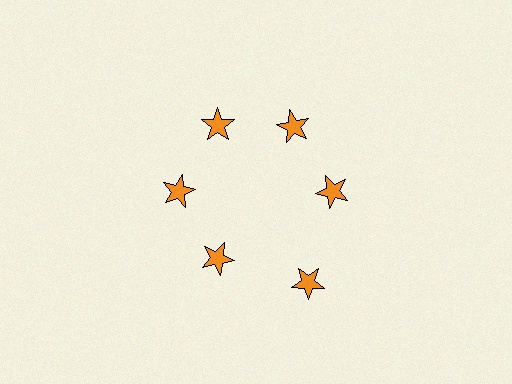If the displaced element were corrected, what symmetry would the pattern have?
It would have 6-fold rotational symmetry — the pattern would map onto itself every 60 degrees.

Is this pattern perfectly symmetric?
No. The 6 orange stars are arranged in a ring, but one element near the 5 o'clock position is pushed outward from the center, breaking the 6-fold rotational symmetry.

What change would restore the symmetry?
The symmetry would be restored by moving it inward, back onto the ring so that all 6 stars sit at equal angles and equal distance from the center.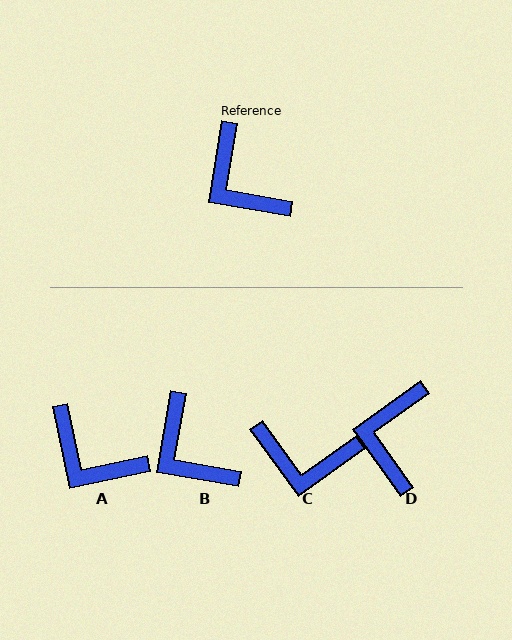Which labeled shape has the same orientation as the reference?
B.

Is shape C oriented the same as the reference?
No, it is off by about 45 degrees.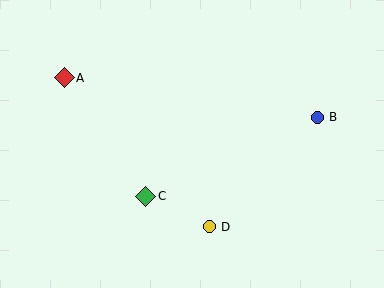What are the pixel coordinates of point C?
Point C is at (146, 196).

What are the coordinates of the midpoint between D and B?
The midpoint between D and B is at (263, 172).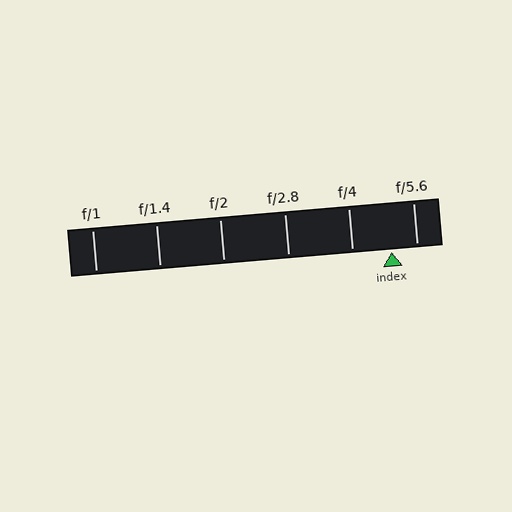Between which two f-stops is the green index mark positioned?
The index mark is between f/4 and f/5.6.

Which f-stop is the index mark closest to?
The index mark is closest to f/5.6.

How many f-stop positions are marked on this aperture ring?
There are 6 f-stop positions marked.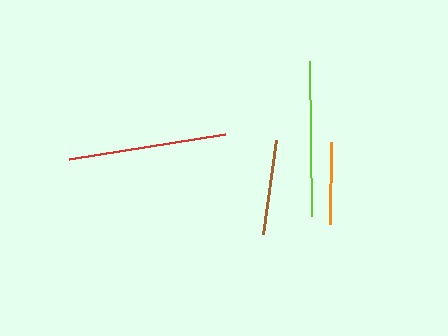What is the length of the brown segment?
The brown segment is approximately 95 pixels long.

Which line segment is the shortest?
The orange line is the shortest at approximately 83 pixels.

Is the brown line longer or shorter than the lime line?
The lime line is longer than the brown line.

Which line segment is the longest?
The red line is the longest at approximately 158 pixels.